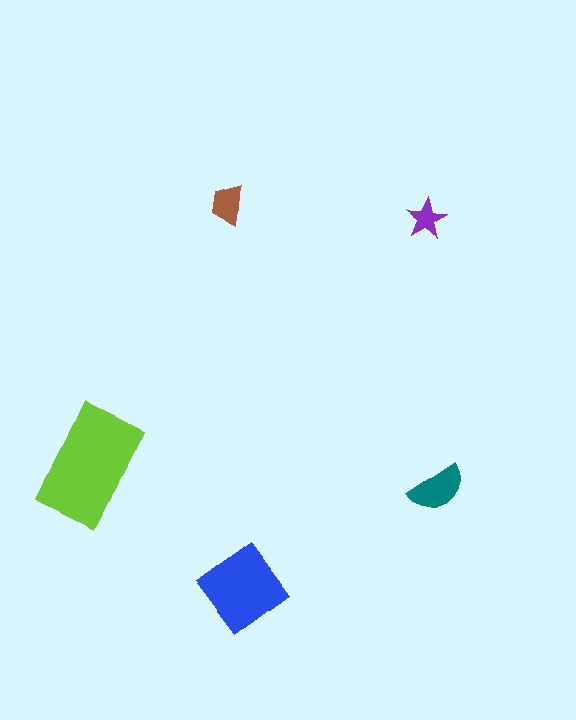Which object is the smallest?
The purple star.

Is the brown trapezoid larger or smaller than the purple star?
Larger.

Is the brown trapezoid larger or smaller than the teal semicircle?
Smaller.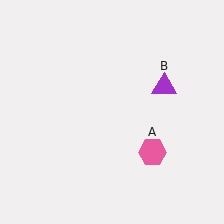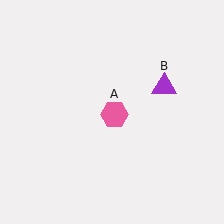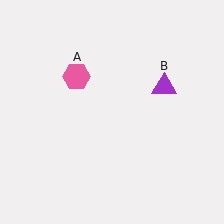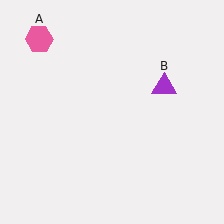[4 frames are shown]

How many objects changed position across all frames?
1 object changed position: pink hexagon (object A).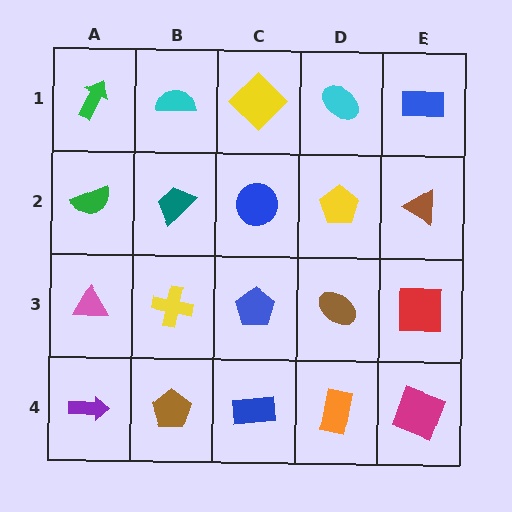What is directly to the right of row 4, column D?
A magenta square.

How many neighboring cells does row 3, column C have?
4.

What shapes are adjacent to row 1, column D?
A yellow pentagon (row 2, column D), a yellow diamond (row 1, column C), a blue rectangle (row 1, column E).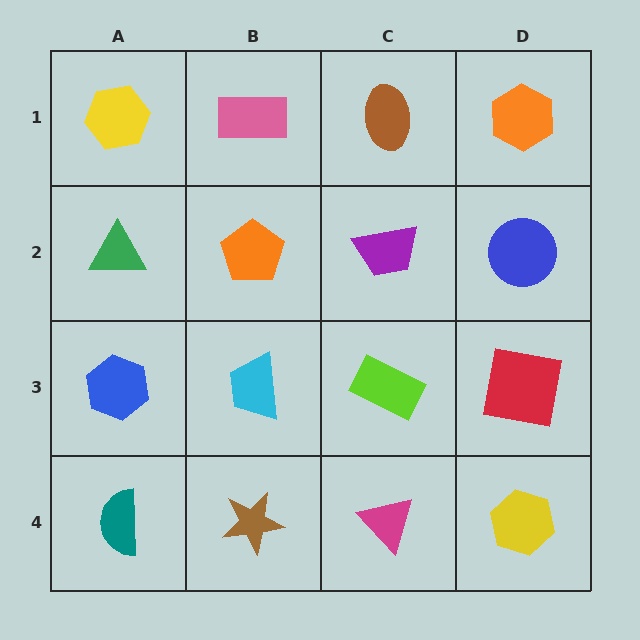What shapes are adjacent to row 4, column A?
A blue hexagon (row 3, column A), a brown star (row 4, column B).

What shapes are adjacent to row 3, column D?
A blue circle (row 2, column D), a yellow hexagon (row 4, column D), a lime rectangle (row 3, column C).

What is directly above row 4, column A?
A blue hexagon.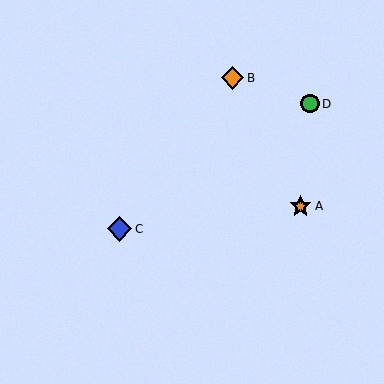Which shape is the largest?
The blue diamond (labeled C) is the largest.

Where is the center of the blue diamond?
The center of the blue diamond is at (120, 229).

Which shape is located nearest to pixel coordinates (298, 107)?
The green circle (labeled D) at (310, 104) is nearest to that location.